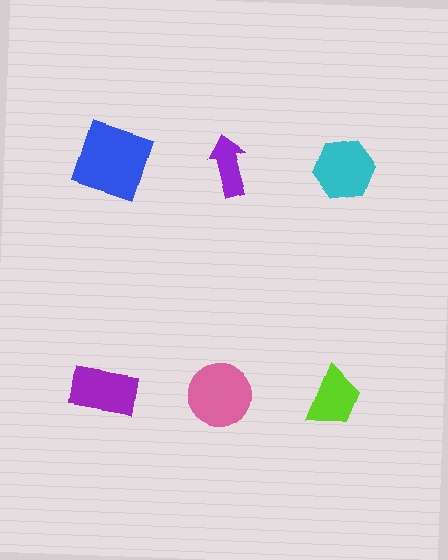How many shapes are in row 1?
3 shapes.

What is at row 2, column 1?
A purple rectangle.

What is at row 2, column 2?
A pink circle.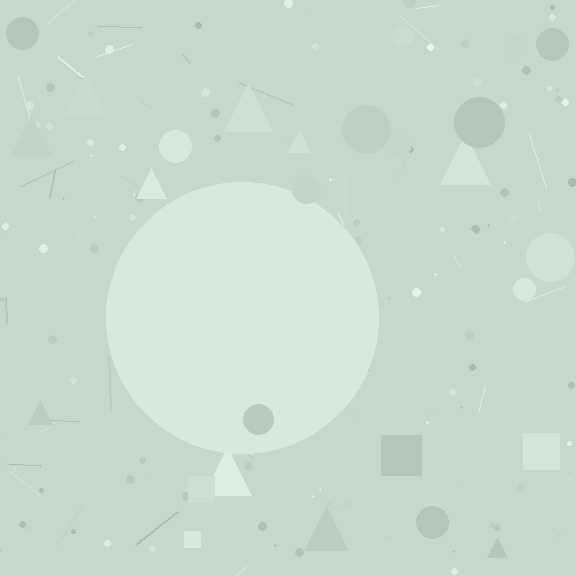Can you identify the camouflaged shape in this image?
The camouflaged shape is a circle.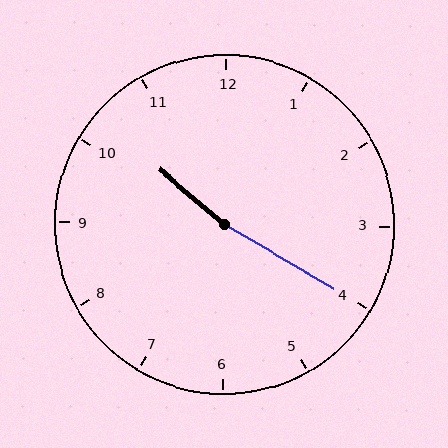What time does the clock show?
10:20.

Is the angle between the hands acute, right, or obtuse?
It is obtuse.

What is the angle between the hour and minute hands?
Approximately 170 degrees.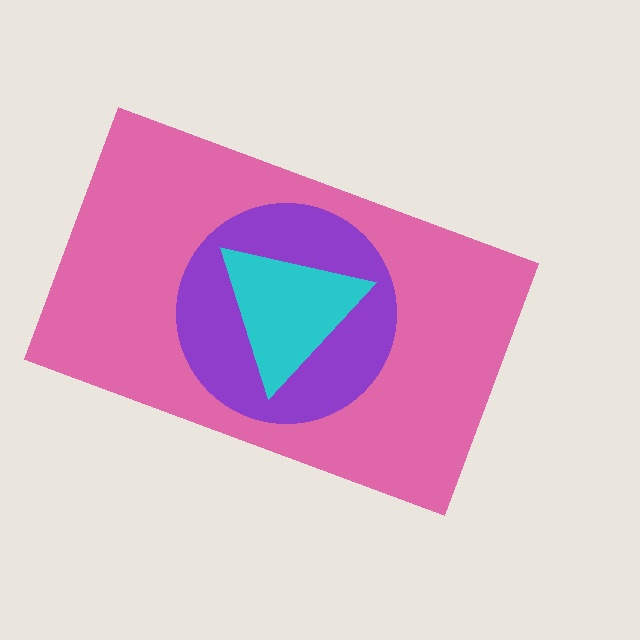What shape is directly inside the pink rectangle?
The purple circle.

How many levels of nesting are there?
3.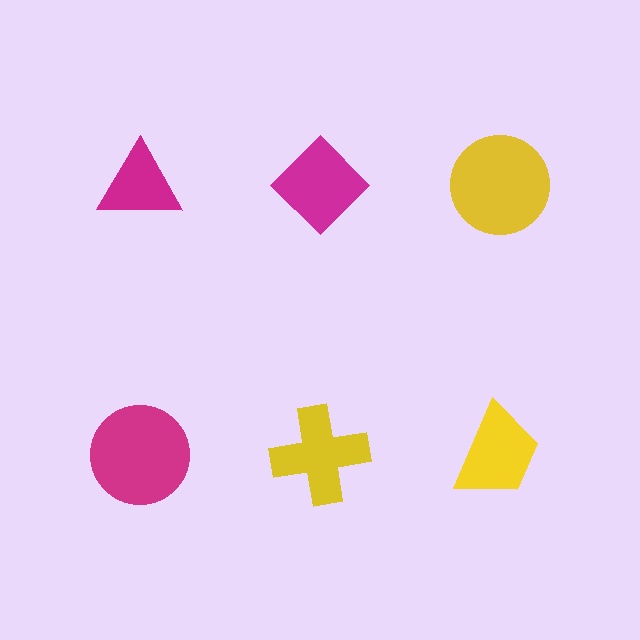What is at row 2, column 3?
A yellow trapezoid.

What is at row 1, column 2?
A magenta diamond.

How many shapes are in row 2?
3 shapes.